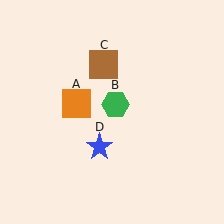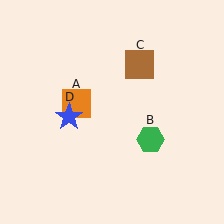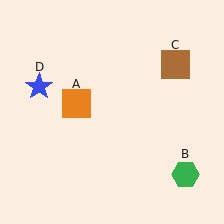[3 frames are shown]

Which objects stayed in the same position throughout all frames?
Orange square (object A) remained stationary.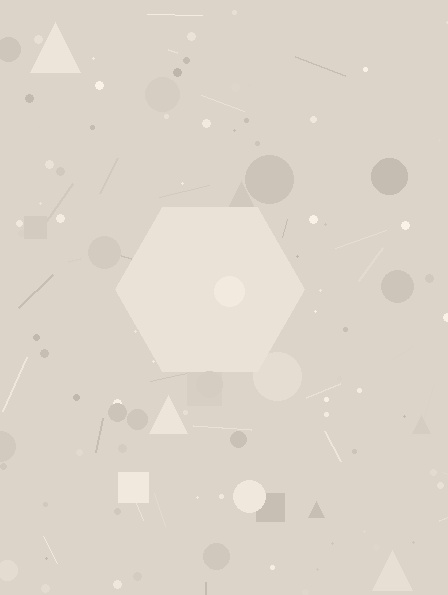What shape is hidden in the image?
A hexagon is hidden in the image.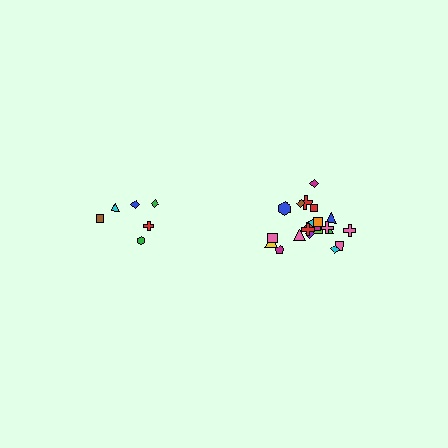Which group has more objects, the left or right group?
The right group.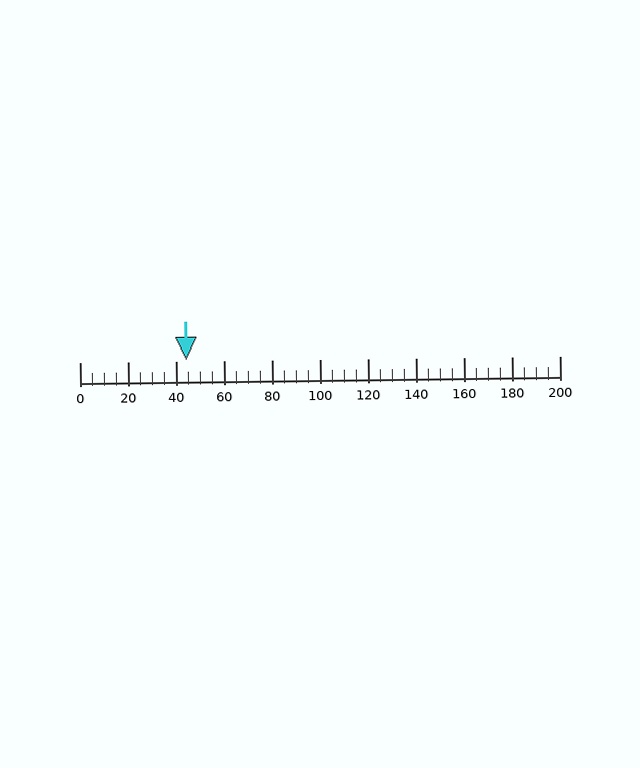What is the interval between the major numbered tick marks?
The major tick marks are spaced 20 units apart.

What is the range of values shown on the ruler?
The ruler shows values from 0 to 200.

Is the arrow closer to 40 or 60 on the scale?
The arrow is closer to 40.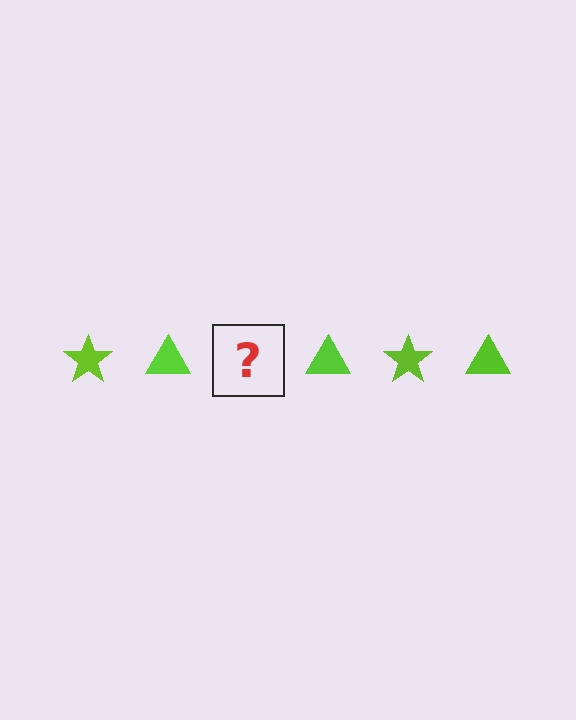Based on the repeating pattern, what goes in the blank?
The blank should be a lime star.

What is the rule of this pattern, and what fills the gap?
The rule is that the pattern cycles through star, triangle shapes in lime. The gap should be filled with a lime star.